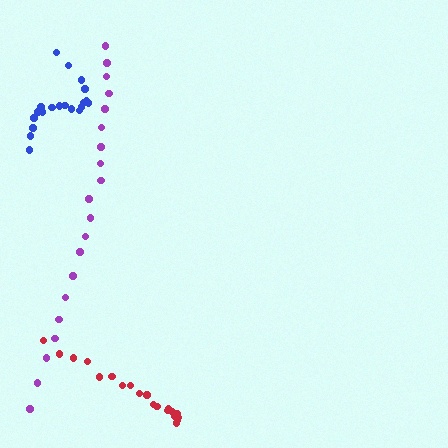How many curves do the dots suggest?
There are 3 distinct paths.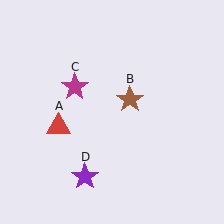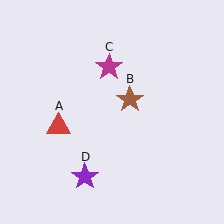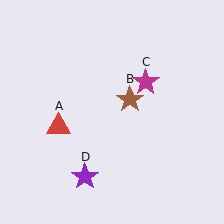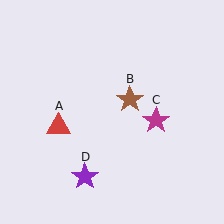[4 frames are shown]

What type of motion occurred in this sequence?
The magenta star (object C) rotated clockwise around the center of the scene.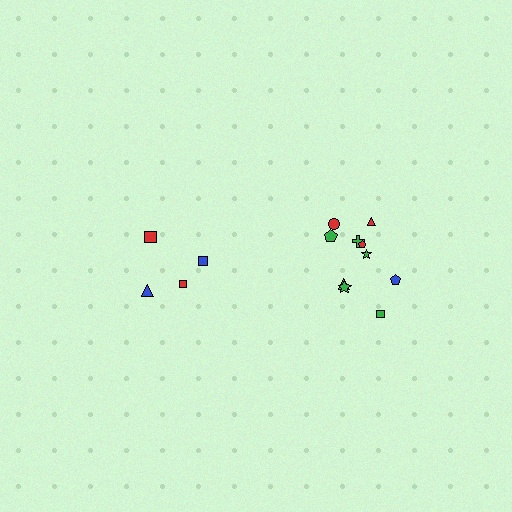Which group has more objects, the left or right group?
The right group.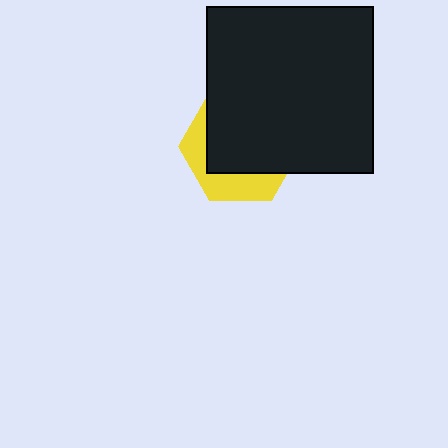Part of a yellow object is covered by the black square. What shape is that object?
It is a hexagon.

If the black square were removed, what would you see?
You would see the complete yellow hexagon.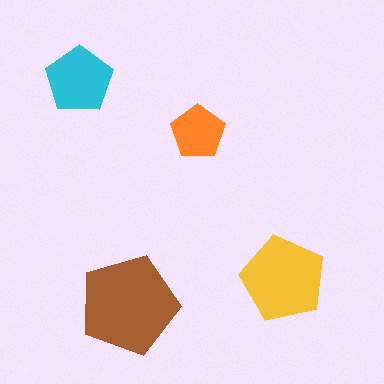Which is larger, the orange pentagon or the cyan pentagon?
The cyan one.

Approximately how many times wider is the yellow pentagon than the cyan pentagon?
About 1.5 times wider.